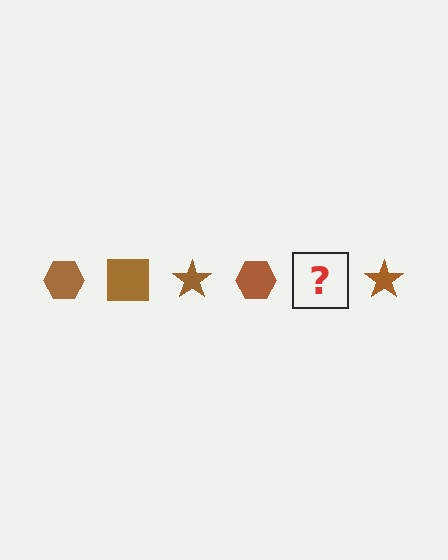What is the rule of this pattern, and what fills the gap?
The rule is that the pattern cycles through hexagon, square, star shapes in brown. The gap should be filled with a brown square.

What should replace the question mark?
The question mark should be replaced with a brown square.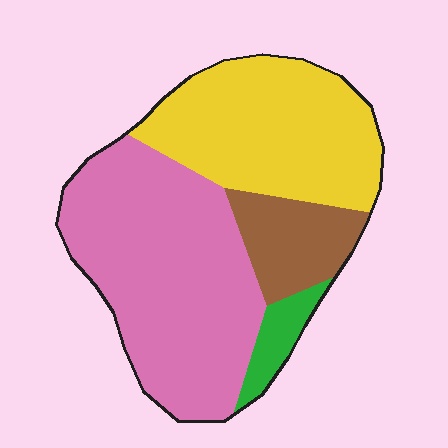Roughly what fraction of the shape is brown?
Brown covers roughly 15% of the shape.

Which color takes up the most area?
Pink, at roughly 50%.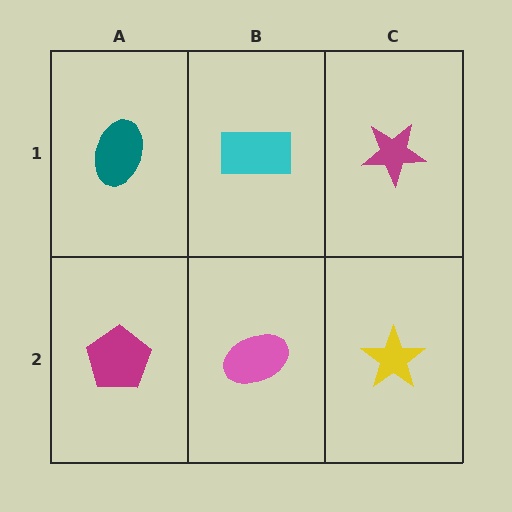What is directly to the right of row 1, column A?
A cyan rectangle.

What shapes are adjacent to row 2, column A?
A teal ellipse (row 1, column A), a pink ellipse (row 2, column B).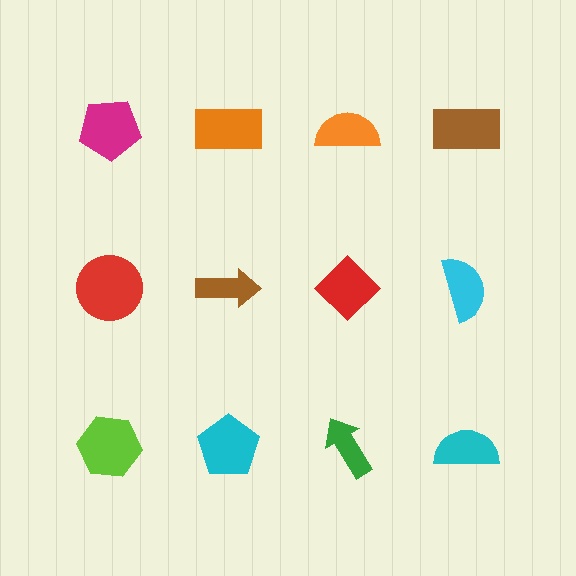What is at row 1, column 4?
A brown rectangle.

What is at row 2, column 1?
A red circle.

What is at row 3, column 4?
A cyan semicircle.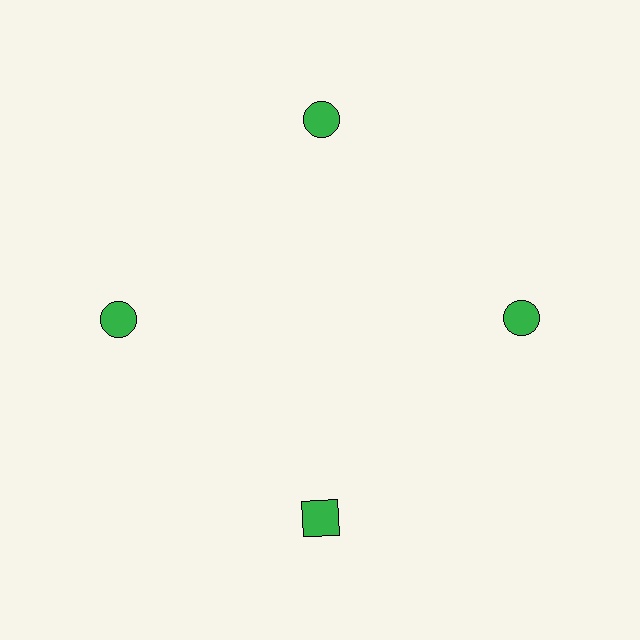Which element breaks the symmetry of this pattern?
The green square at roughly the 6 o'clock position breaks the symmetry. All other shapes are green circles.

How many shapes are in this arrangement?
There are 4 shapes arranged in a ring pattern.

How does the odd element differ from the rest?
It has a different shape: square instead of circle.